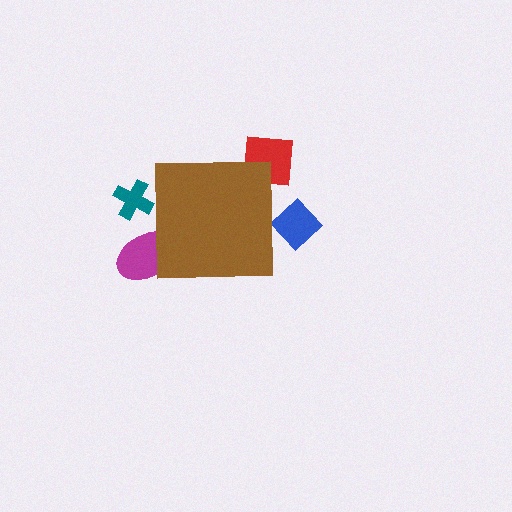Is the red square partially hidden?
Yes, the red square is partially hidden behind the brown square.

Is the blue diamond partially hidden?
Yes, the blue diamond is partially hidden behind the brown square.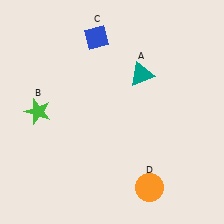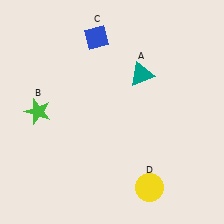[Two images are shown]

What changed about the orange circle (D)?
In Image 1, D is orange. In Image 2, it changed to yellow.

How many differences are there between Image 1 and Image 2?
There is 1 difference between the two images.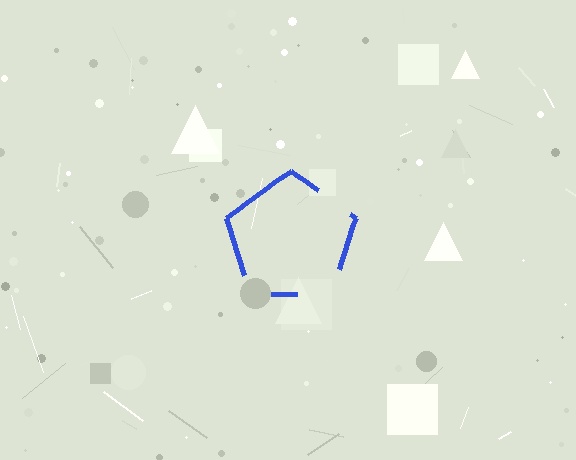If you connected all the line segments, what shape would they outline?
They would outline a pentagon.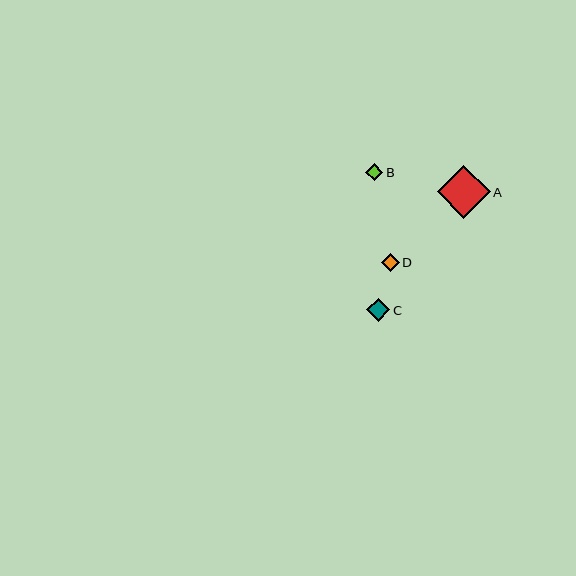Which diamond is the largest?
Diamond A is the largest with a size of approximately 53 pixels.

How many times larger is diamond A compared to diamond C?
Diamond A is approximately 2.3 times the size of diamond C.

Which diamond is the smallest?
Diamond B is the smallest with a size of approximately 17 pixels.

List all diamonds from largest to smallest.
From largest to smallest: A, C, D, B.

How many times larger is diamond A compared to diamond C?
Diamond A is approximately 2.3 times the size of diamond C.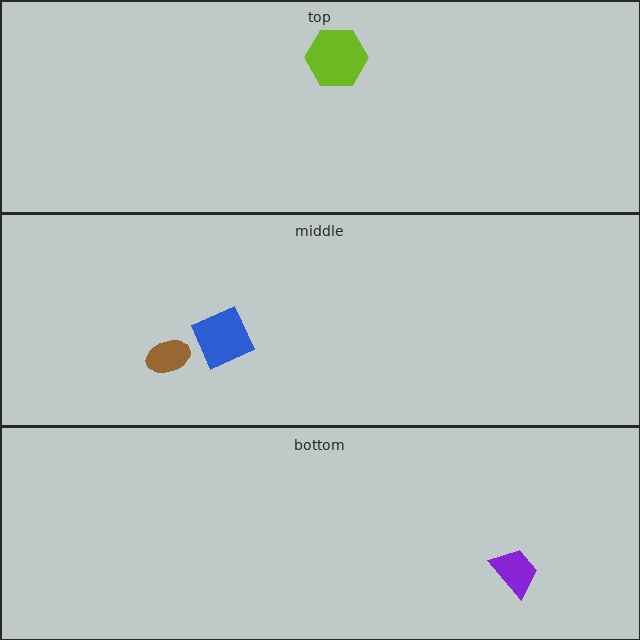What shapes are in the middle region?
The brown ellipse, the blue diamond.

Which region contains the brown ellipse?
The middle region.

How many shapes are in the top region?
1.